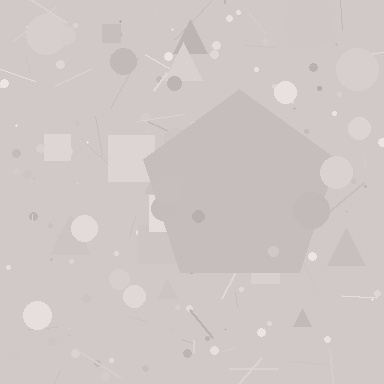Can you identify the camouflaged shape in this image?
The camouflaged shape is a pentagon.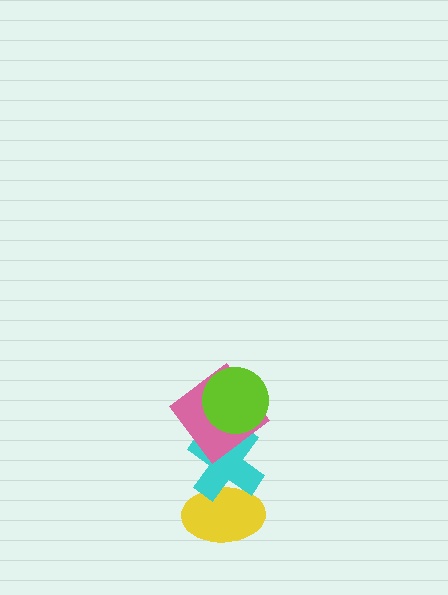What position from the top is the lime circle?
The lime circle is 1st from the top.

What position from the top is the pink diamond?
The pink diamond is 2nd from the top.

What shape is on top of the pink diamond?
The lime circle is on top of the pink diamond.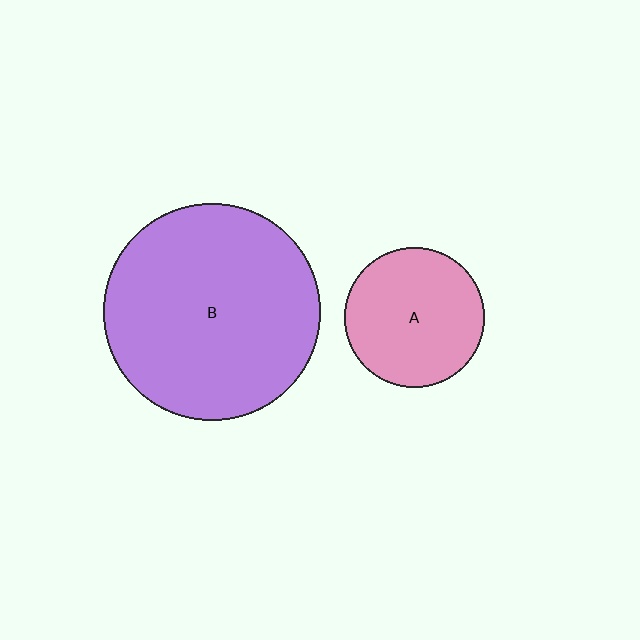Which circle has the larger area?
Circle B (purple).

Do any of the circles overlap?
No, none of the circles overlap.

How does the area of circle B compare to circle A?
Approximately 2.4 times.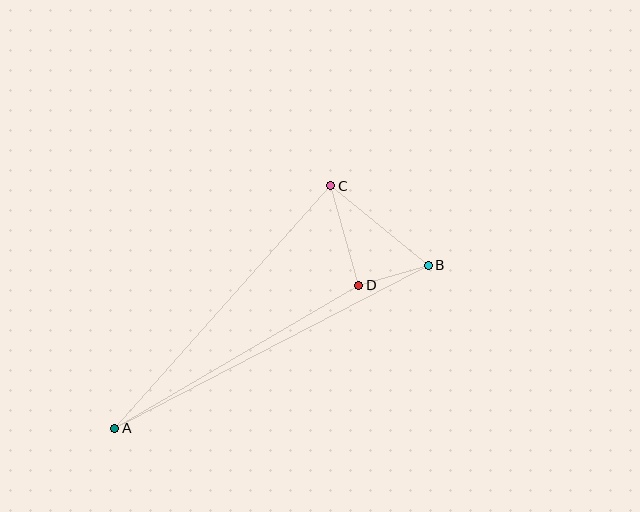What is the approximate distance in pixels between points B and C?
The distance between B and C is approximately 126 pixels.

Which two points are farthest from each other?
Points A and B are farthest from each other.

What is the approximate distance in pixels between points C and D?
The distance between C and D is approximately 103 pixels.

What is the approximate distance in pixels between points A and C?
The distance between A and C is approximately 325 pixels.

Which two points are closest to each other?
Points B and D are closest to each other.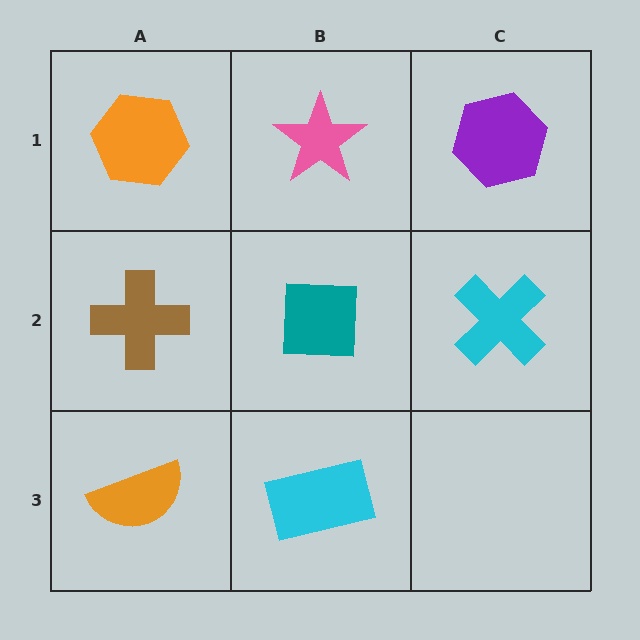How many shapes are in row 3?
2 shapes.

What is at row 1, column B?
A pink star.